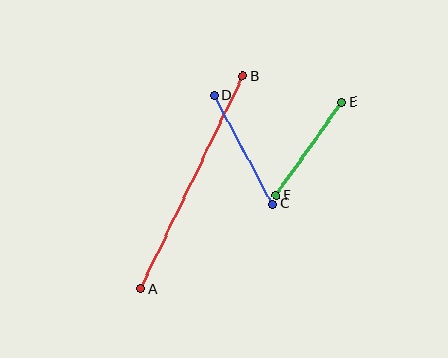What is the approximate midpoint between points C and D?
The midpoint is at approximately (243, 150) pixels.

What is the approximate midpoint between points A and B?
The midpoint is at approximately (192, 183) pixels.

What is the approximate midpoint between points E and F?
The midpoint is at approximately (309, 149) pixels.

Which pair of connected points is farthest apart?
Points A and B are farthest apart.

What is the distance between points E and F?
The distance is approximately 114 pixels.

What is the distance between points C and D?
The distance is approximately 123 pixels.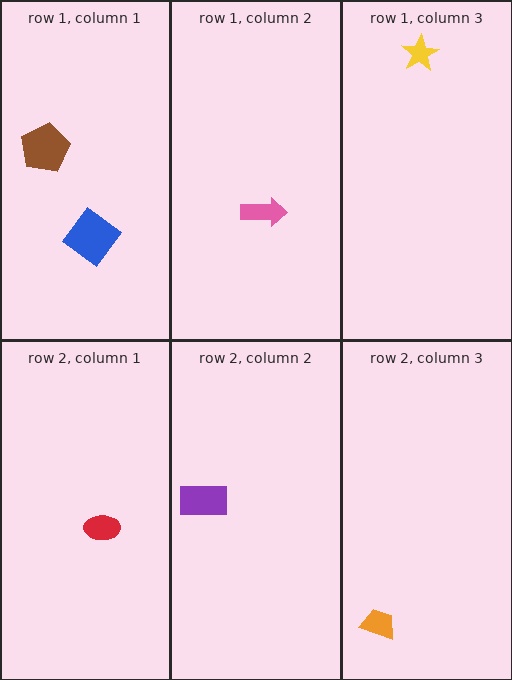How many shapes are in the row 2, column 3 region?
1.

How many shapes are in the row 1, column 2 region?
1.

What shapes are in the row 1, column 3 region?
The yellow star.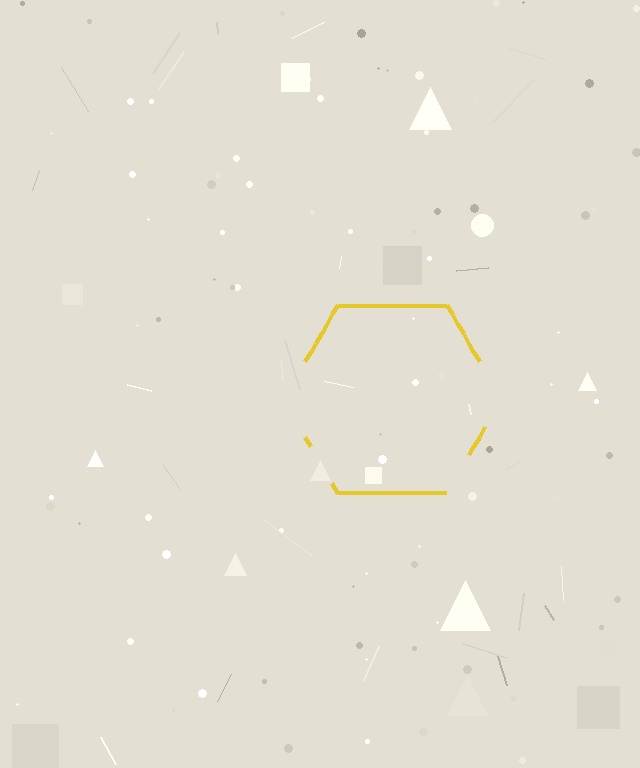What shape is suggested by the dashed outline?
The dashed outline suggests a hexagon.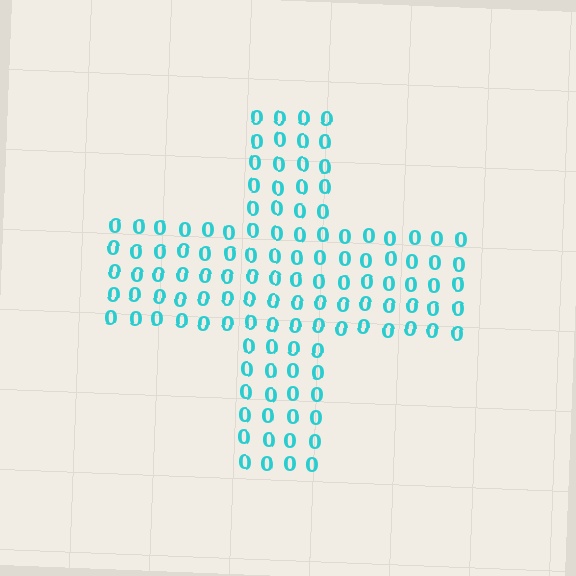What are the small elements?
The small elements are digit 0's.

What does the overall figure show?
The overall figure shows a cross.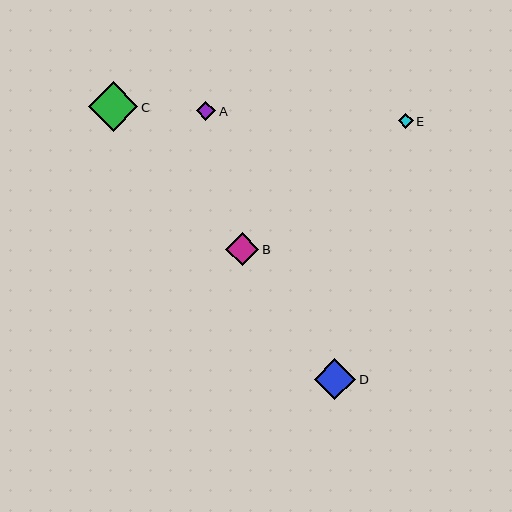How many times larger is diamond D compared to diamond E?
Diamond D is approximately 2.7 times the size of diamond E.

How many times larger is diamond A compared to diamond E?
Diamond A is approximately 1.3 times the size of diamond E.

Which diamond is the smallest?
Diamond E is the smallest with a size of approximately 15 pixels.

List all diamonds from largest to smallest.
From largest to smallest: C, D, B, A, E.